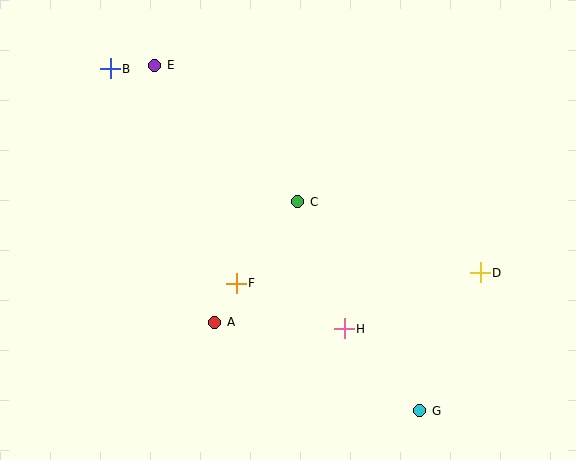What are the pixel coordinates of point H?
Point H is at (344, 329).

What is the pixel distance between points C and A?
The distance between C and A is 146 pixels.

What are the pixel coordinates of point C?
Point C is at (298, 202).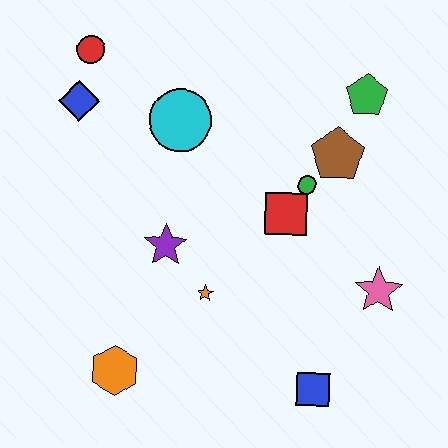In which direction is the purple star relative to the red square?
The purple star is to the left of the red square.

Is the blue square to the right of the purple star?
Yes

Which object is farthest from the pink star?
The red circle is farthest from the pink star.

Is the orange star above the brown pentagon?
No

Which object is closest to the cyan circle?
The blue diamond is closest to the cyan circle.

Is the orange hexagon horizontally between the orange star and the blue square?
No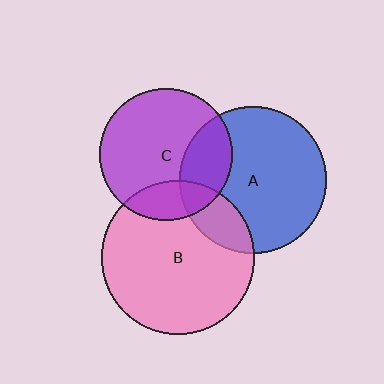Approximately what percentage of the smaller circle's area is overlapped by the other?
Approximately 20%.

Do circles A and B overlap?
Yes.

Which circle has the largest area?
Circle B (pink).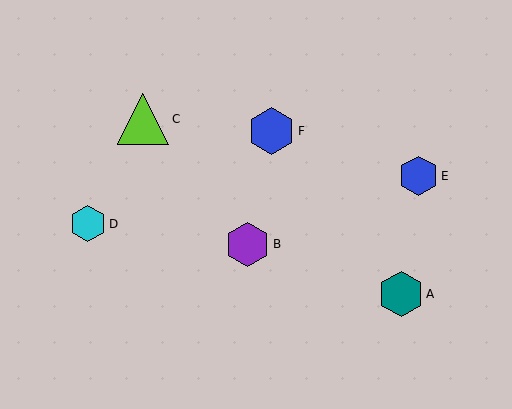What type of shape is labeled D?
Shape D is a cyan hexagon.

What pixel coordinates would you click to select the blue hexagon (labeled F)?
Click at (272, 131) to select the blue hexagon F.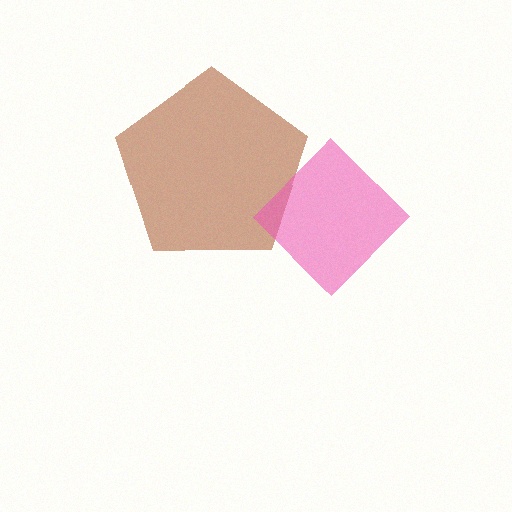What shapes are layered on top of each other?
The layered shapes are: a brown pentagon, a pink diamond.